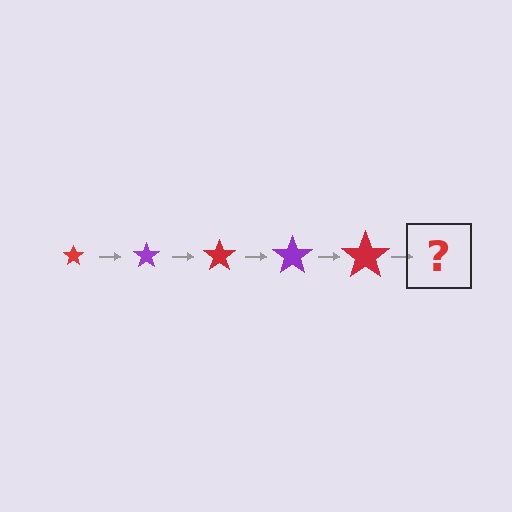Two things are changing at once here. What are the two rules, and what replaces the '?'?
The two rules are that the star grows larger each step and the color cycles through red and purple. The '?' should be a purple star, larger than the previous one.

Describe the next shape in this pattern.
It should be a purple star, larger than the previous one.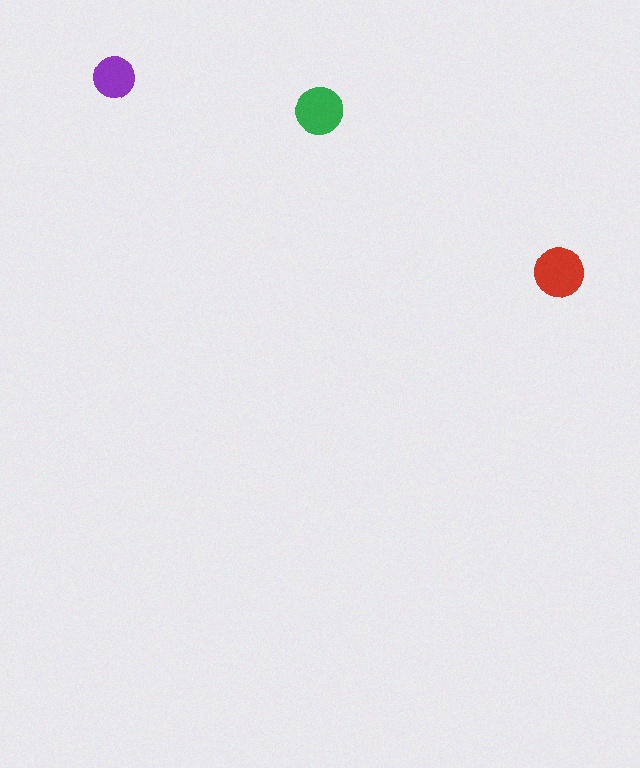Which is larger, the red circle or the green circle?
The red one.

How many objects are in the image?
There are 3 objects in the image.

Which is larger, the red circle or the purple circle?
The red one.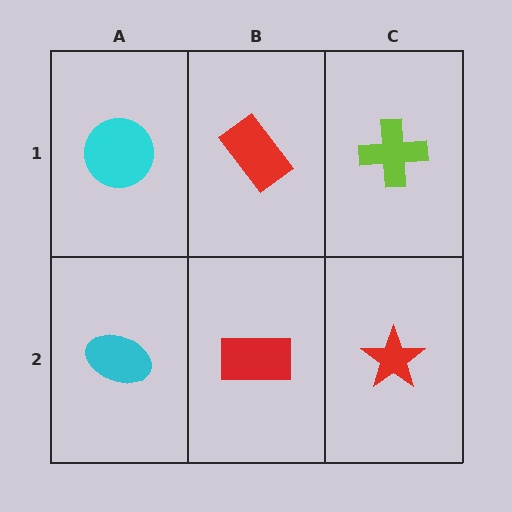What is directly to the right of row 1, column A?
A red rectangle.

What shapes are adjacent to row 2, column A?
A cyan circle (row 1, column A), a red rectangle (row 2, column B).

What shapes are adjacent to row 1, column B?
A red rectangle (row 2, column B), a cyan circle (row 1, column A), a lime cross (row 1, column C).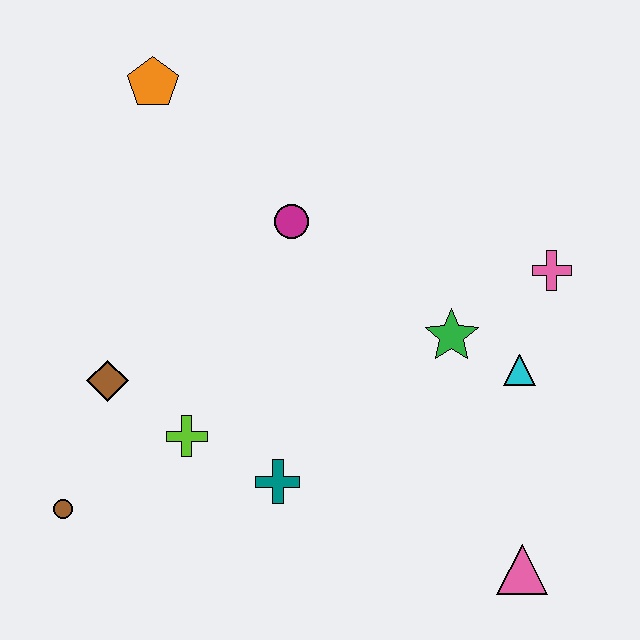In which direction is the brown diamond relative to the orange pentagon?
The brown diamond is below the orange pentagon.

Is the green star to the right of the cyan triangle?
No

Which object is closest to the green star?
The cyan triangle is closest to the green star.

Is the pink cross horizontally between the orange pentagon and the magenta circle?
No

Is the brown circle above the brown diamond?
No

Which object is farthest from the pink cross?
The brown circle is farthest from the pink cross.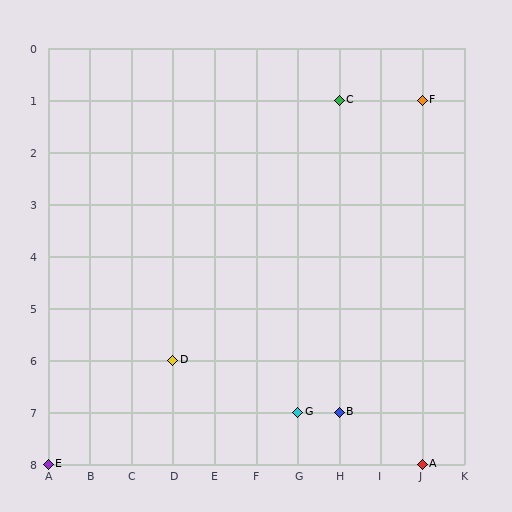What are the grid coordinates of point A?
Point A is at grid coordinates (J, 8).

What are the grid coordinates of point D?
Point D is at grid coordinates (D, 6).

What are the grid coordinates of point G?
Point G is at grid coordinates (G, 7).